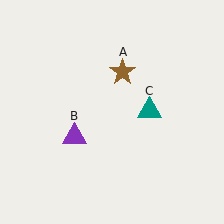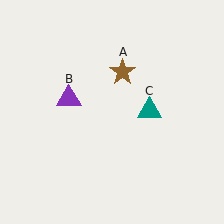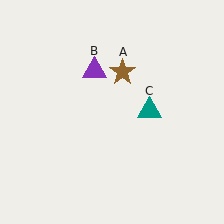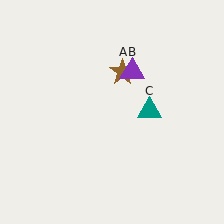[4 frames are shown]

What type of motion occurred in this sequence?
The purple triangle (object B) rotated clockwise around the center of the scene.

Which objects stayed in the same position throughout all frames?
Brown star (object A) and teal triangle (object C) remained stationary.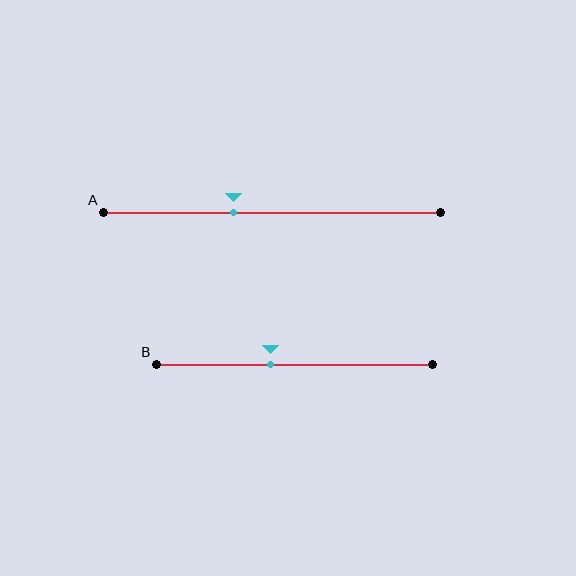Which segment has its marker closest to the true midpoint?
Segment B has its marker closest to the true midpoint.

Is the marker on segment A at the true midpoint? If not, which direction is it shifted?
No, the marker on segment A is shifted to the left by about 11% of the segment length.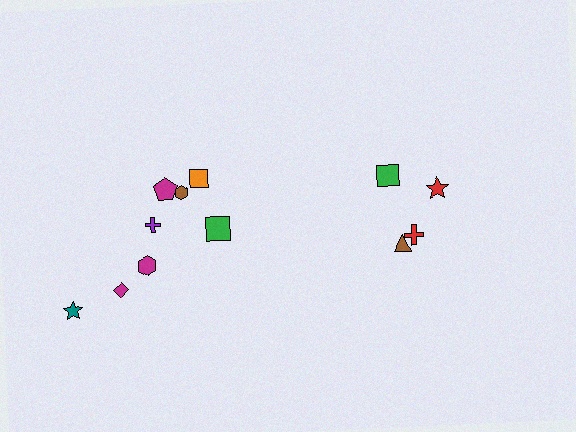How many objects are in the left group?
There are 8 objects.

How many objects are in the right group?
There are 4 objects.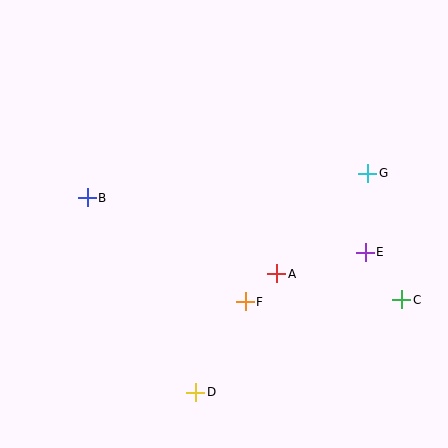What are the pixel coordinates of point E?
Point E is at (365, 252).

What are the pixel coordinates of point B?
Point B is at (87, 198).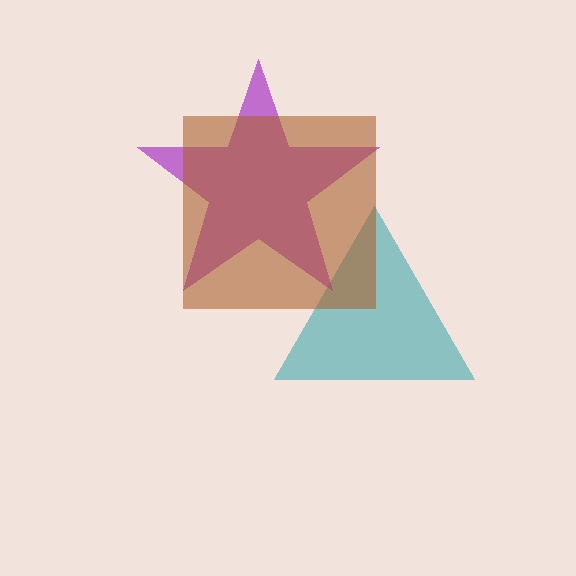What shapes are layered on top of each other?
The layered shapes are: a teal triangle, a purple star, a brown square.